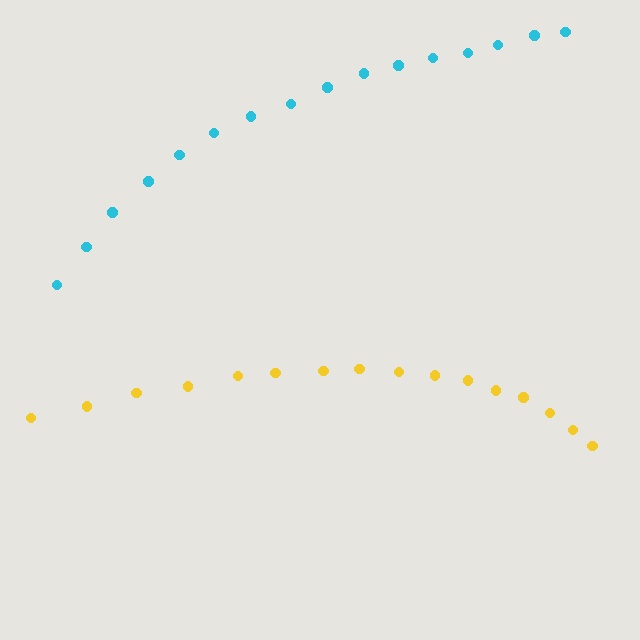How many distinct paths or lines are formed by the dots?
There are 2 distinct paths.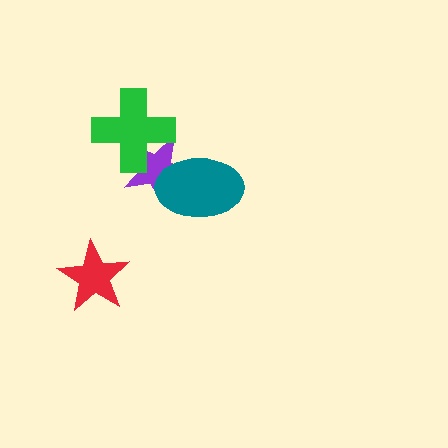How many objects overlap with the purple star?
2 objects overlap with the purple star.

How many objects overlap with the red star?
0 objects overlap with the red star.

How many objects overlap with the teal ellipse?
1 object overlaps with the teal ellipse.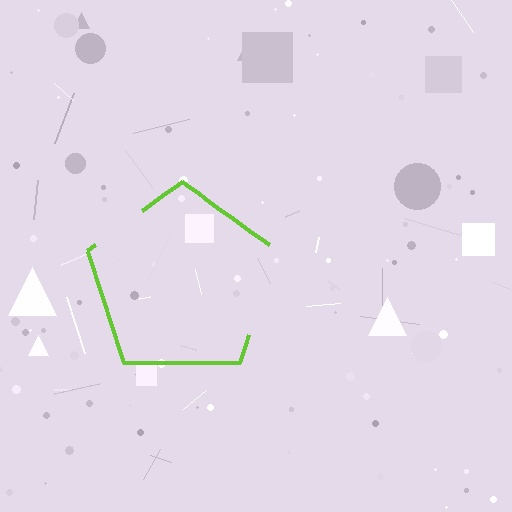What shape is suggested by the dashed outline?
The dashed outline suggests a pentagon.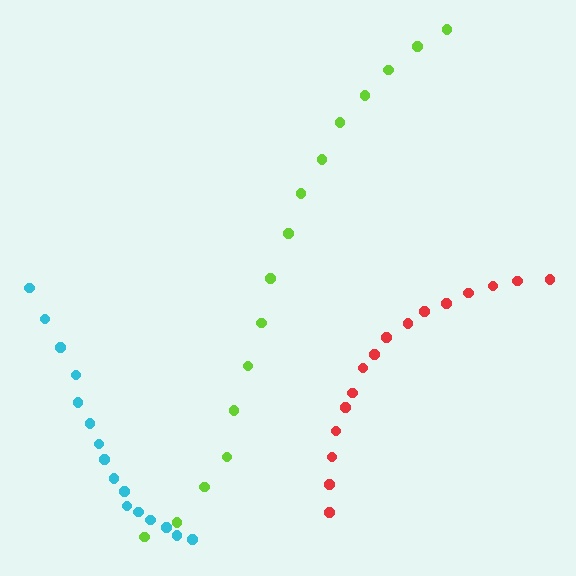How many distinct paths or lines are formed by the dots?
There are 3 distinct paths.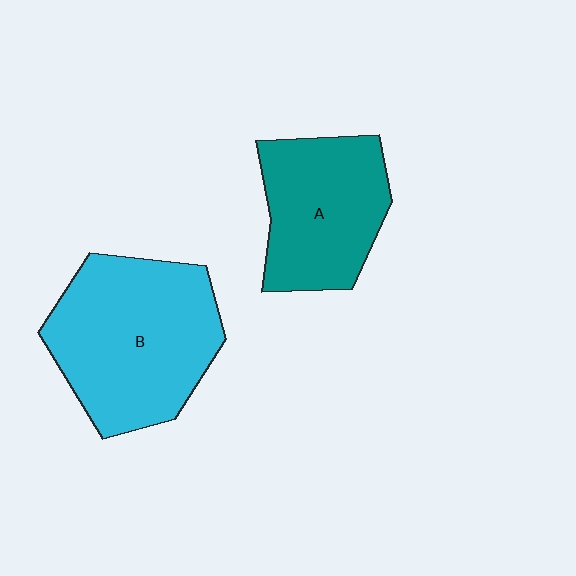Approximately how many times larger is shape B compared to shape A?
Approximately 1.4 times.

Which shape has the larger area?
Shape B (cyan).